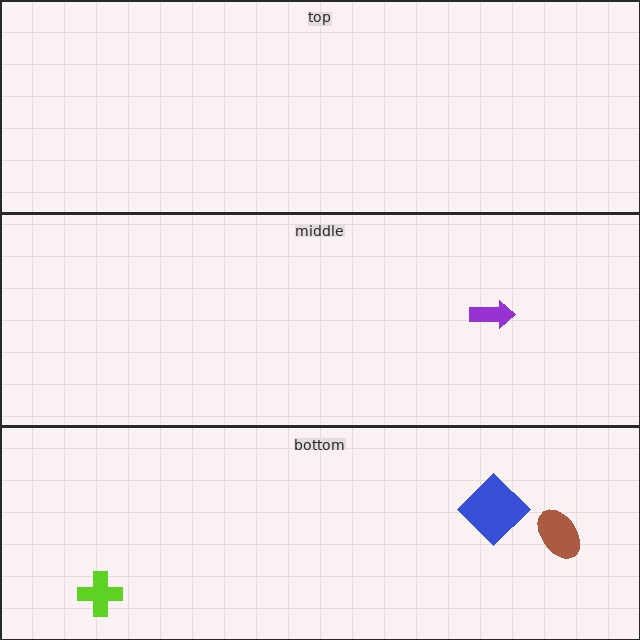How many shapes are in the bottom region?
3.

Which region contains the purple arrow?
The middle region.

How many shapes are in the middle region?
1.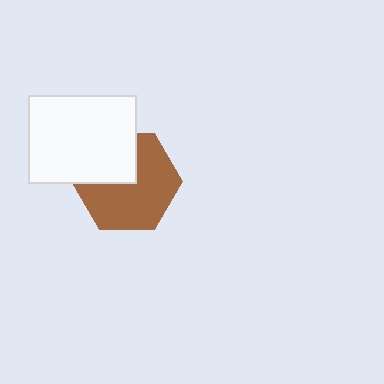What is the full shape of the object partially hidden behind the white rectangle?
The partially hidden object is a brown hexagon.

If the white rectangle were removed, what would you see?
You would see the complete brown hexagon.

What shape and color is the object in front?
The object in front is a white rectangle.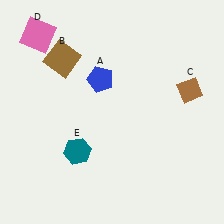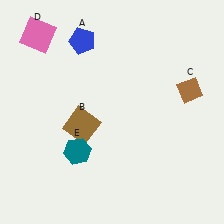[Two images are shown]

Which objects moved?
The objects that moved are: the blue pentagon (A), the brown square (B).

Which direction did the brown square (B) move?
The brown square (B) moved down.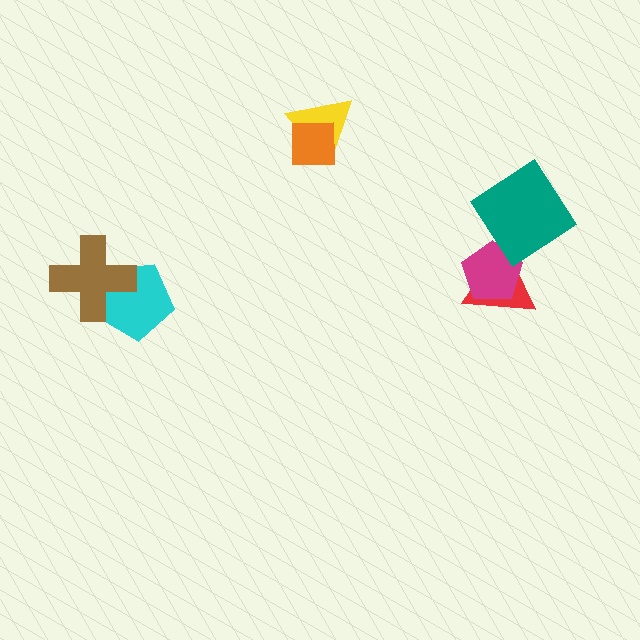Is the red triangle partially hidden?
Yes, it is partially covered by another shape.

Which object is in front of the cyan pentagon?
The brown cross is in front of the cyan pentagon.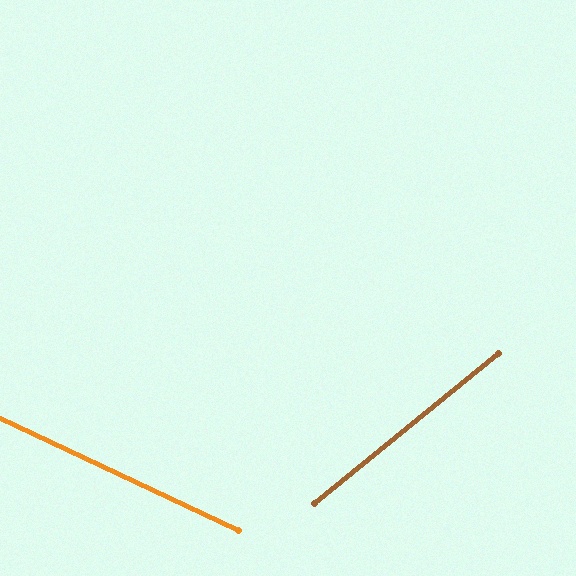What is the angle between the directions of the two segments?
Approximately 64 degrees.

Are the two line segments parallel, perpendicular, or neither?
Neither parallel nor perpendicular — they differ by about 64°.